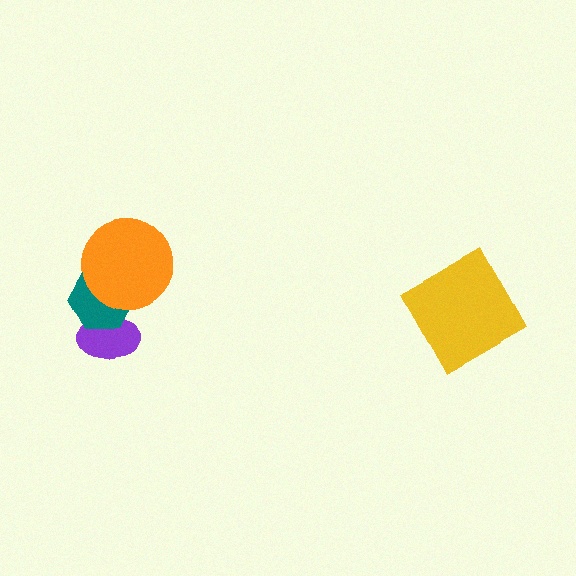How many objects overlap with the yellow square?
0 objects overlap with the yellow square.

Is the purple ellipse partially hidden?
Yes, it is partially covered by another shape.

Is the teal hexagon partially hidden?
Yes, it is partially covered by another shape.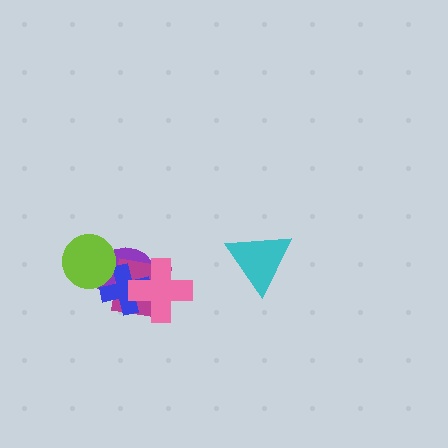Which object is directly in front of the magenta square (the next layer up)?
The blue cross is directly in front of the magenta square.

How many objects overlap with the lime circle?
2 objects overlap with the lime circle.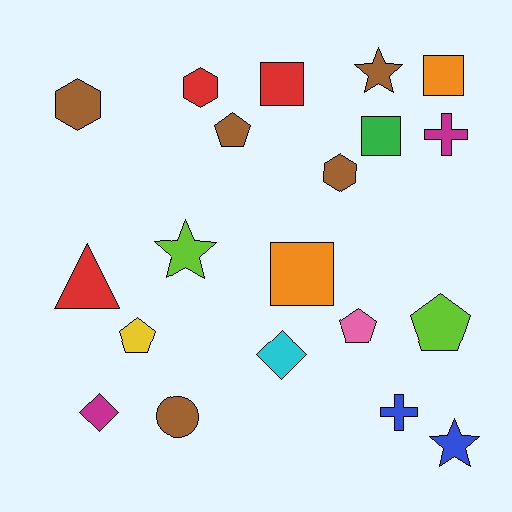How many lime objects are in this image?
There are 2 lime objects.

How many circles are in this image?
There is 1 circle.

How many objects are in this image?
There are 20 objects.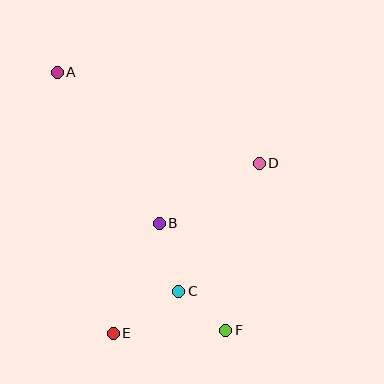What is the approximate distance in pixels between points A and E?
The distance between A and E is approximately 267 pixels.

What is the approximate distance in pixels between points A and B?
The distance between A and B is approximately 182 pixels.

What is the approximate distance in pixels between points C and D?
The distance between C and D is approximately 151 pixels.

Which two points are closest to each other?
Points C and F are closest to each other.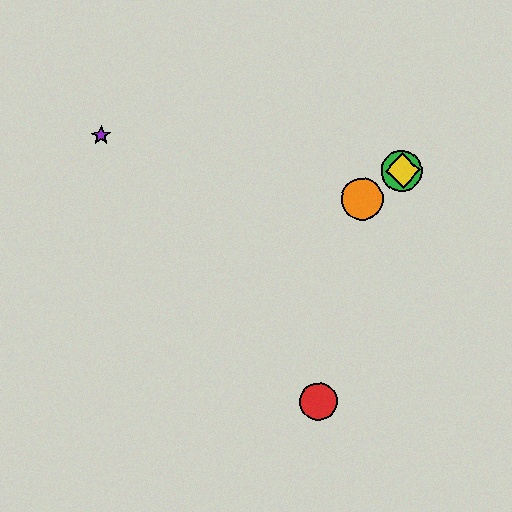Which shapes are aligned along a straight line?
The blue circle, the green circle, the yellow diamond, the orange circle are aligned along a straight line.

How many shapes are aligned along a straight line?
4 shapes (the blue circle, the green circle, the yellow diamond, the orange circle) are aligned along a straight line.